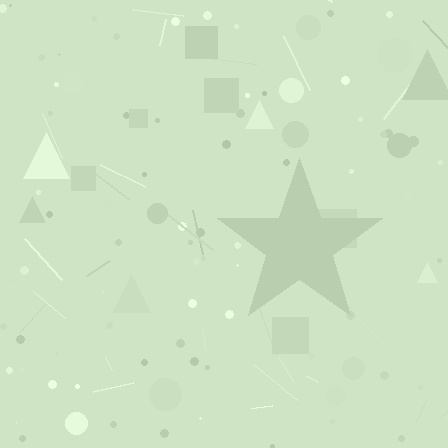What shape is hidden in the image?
A star is hidden in the image.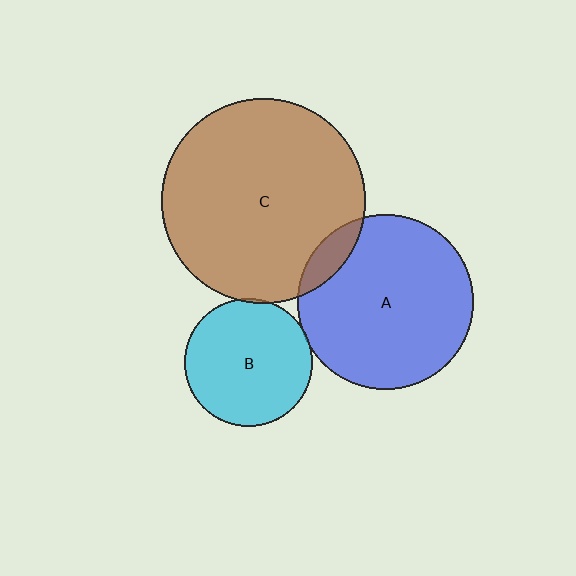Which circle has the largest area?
Circle C (brown).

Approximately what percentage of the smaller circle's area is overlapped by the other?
Approximately 5%.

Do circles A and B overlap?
Yes.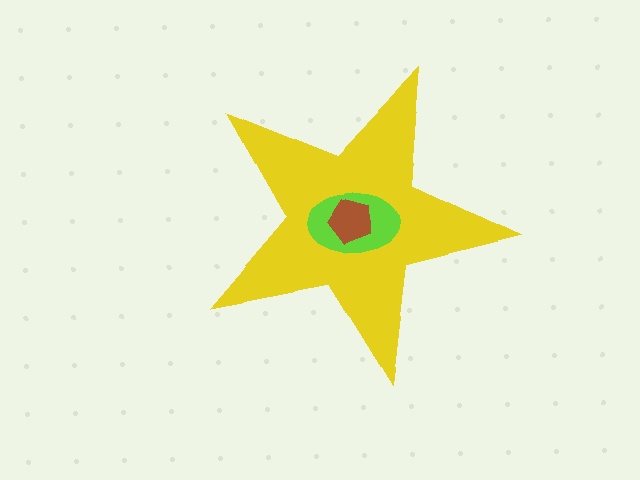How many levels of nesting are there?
3.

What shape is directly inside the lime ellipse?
The brown pentagon.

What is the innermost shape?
The brown pentagon.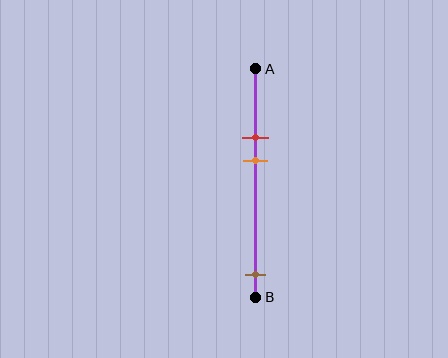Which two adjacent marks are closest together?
The red and orange marks are the closest adjacent pair.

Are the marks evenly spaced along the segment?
No, the marks are not evenly spaced.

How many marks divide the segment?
There are 3 marks dividing the segment.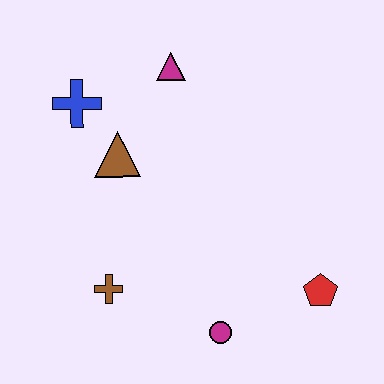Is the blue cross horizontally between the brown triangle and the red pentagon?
No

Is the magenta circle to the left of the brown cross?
No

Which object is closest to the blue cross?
The brown triangle is closest to the blue cross.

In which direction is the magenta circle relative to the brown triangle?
The magenta circle is below the brown triangle.